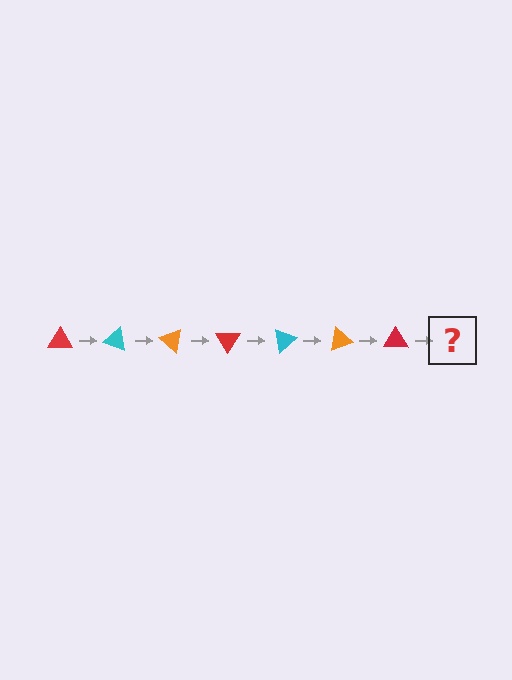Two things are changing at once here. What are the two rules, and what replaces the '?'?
The two rules are that it rotates 20 degrees each step and the color cycles through red, cyan, and orange. The '?' should be a cyan triangle, rotated 140 degrees from the start.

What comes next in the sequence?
The next element should be a cyan triangle, rotated 140 degrees from the start.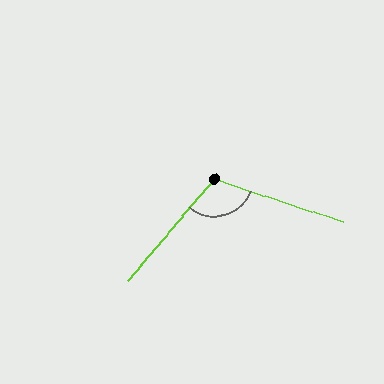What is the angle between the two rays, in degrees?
Approximately 112 degrees.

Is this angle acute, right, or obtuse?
It is obtuse.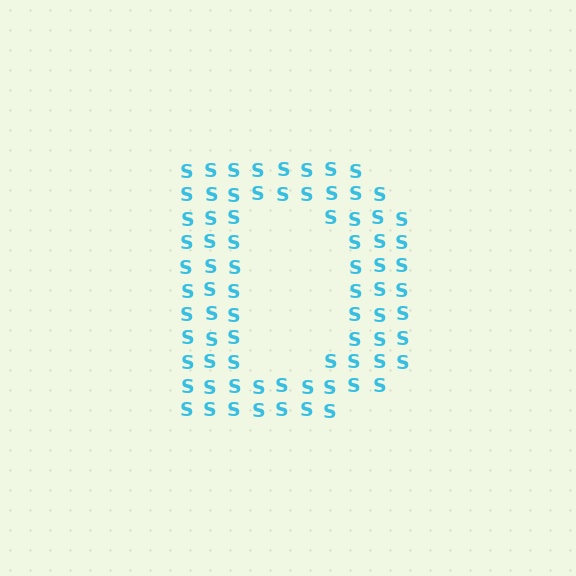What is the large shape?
The large shape is the letter D.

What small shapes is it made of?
It is made of small letter S's.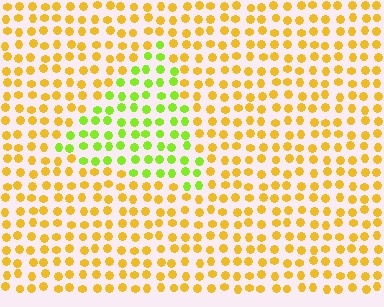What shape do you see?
I see a triangle.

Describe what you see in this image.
The image is filled with small yellow elements in a uniform arrangement. A triangle-shaped region is visible where the elements are tinted to a slightly different hue, forming a subtle color boundary.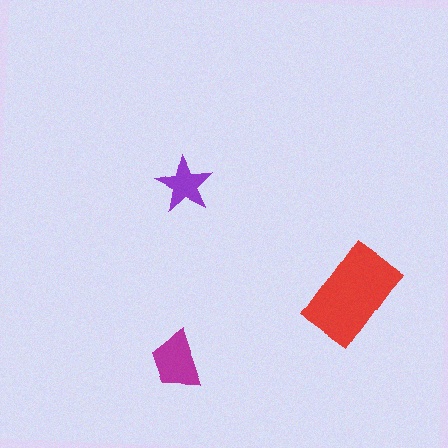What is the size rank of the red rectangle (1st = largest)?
1st.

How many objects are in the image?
There are 3 objects in the image.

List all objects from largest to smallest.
The red rectangle, the magenta trapezoid, the purple star.